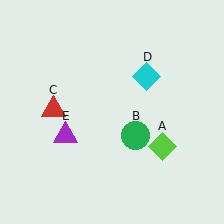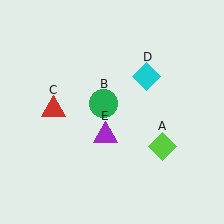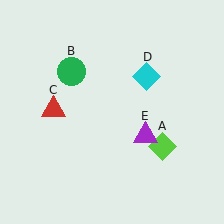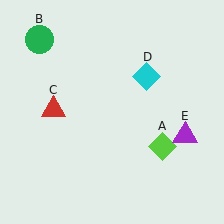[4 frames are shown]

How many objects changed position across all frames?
2 objects changed position: green circle (object B), purple triangle (object E).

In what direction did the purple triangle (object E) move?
The purple triangle (object E) moved right.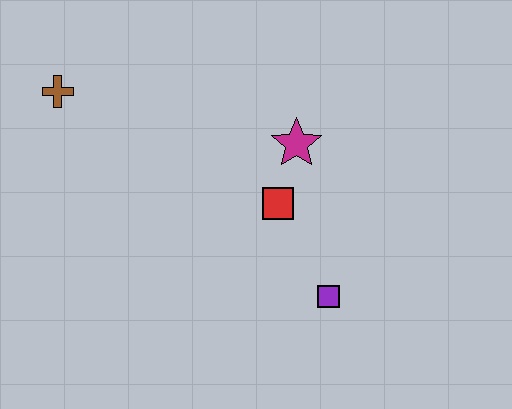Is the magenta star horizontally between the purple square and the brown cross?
Yes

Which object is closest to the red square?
The magenta star is closest to the red square.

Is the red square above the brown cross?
No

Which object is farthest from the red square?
The brown cross is farthest from the red square.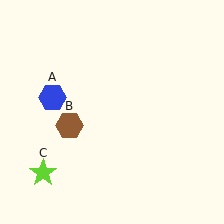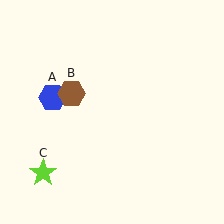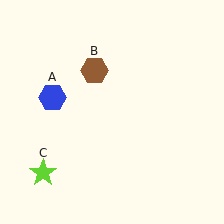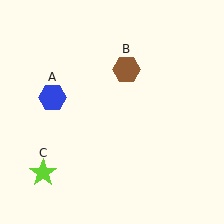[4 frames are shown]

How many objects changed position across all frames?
1 object changed position: brown hexagon (object B).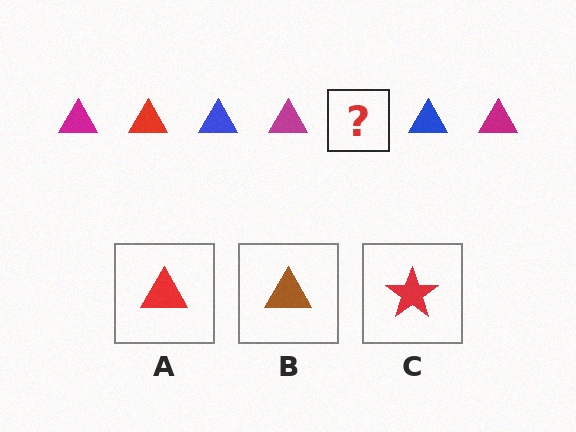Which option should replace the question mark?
Option A.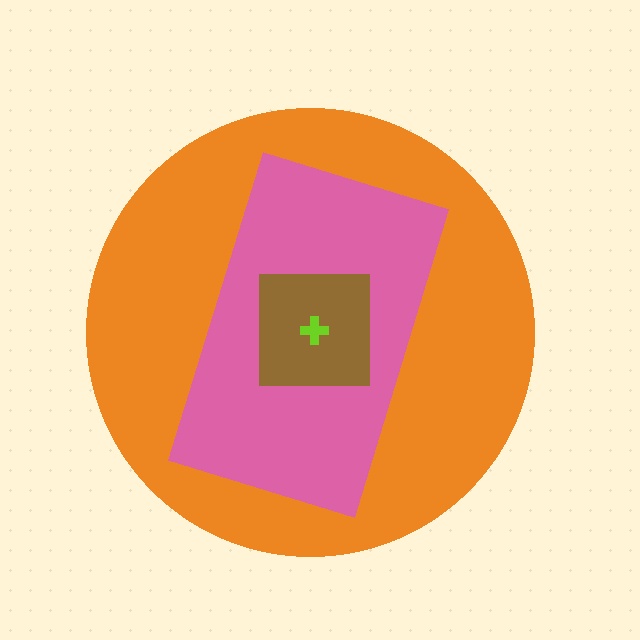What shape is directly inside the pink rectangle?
The brown square.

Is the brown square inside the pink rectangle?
Yes.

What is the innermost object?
The lime cross.